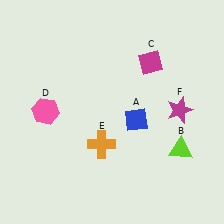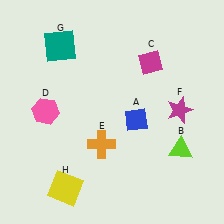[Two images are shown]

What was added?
A teal square (G), a yellow square (H) were added in Image 2.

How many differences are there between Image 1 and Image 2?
There are 2 differences between the two images.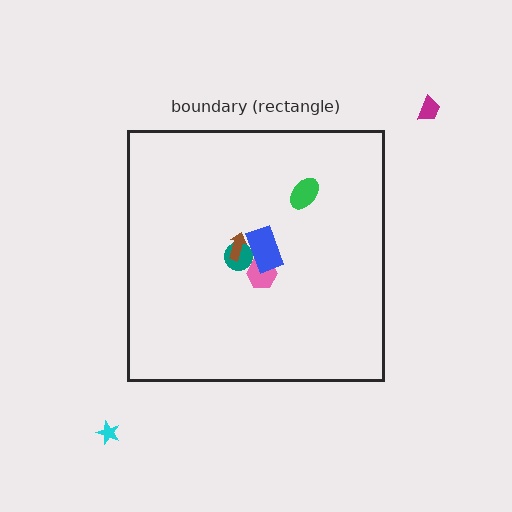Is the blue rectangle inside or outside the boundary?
Inside.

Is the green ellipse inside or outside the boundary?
Inside.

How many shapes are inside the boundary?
5 inside, 2 outside.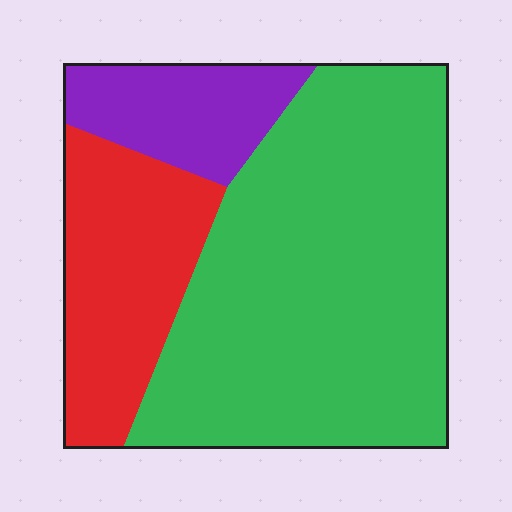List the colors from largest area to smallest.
From largest to smallest: green, red, purple.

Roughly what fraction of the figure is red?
Red covers around 25% of the figure.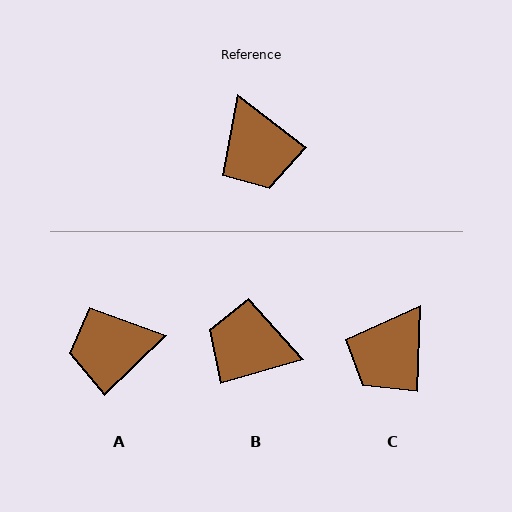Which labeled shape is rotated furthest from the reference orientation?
B, about 127 degrees away.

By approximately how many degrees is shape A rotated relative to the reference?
Approximately 98 degrees clockwise.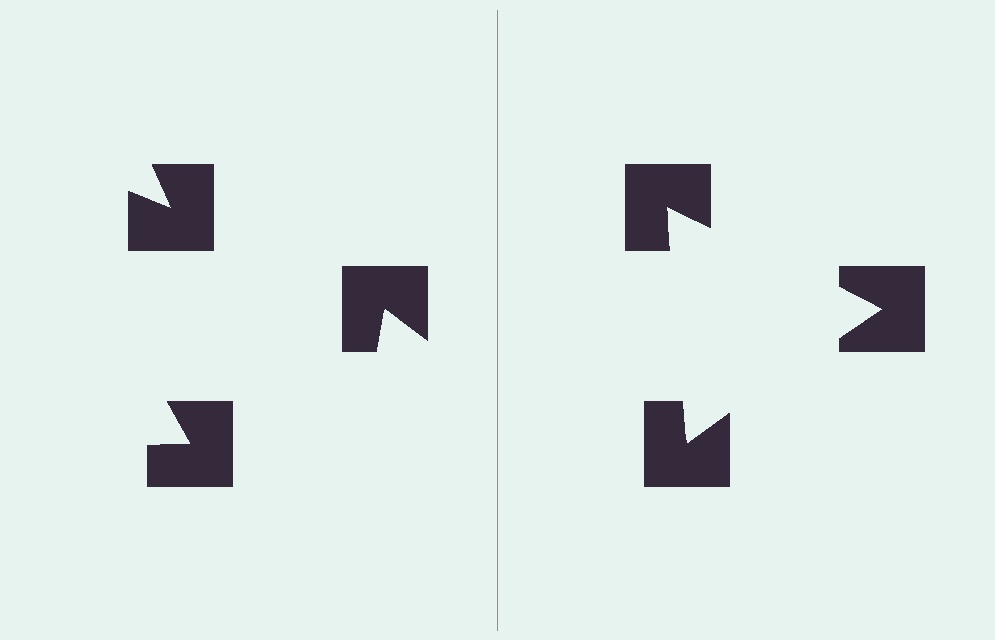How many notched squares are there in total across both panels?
6 — 3 on each side.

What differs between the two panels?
The notched squares are positioned identically on both sides; only the wedge orientations differ. On the right they align to a triangle; on the left they are misaligned.